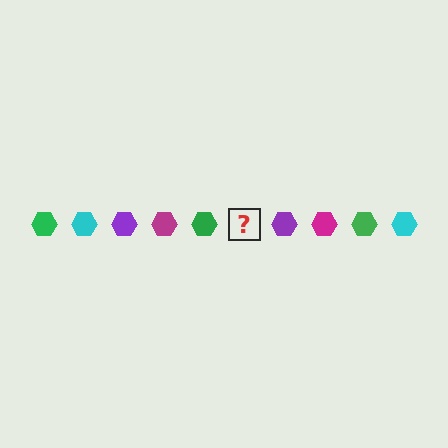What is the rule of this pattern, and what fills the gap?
The rule is that the pattern cycles through green, cyan, purple, magenta hexagons. The gap should be filled with a cyan hexagon.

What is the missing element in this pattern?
The missing element is a cyan hexagon.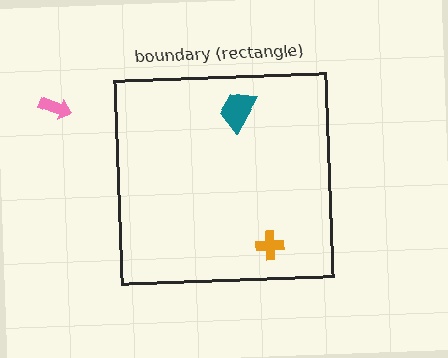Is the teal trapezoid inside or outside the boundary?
Inside.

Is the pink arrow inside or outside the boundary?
Outside.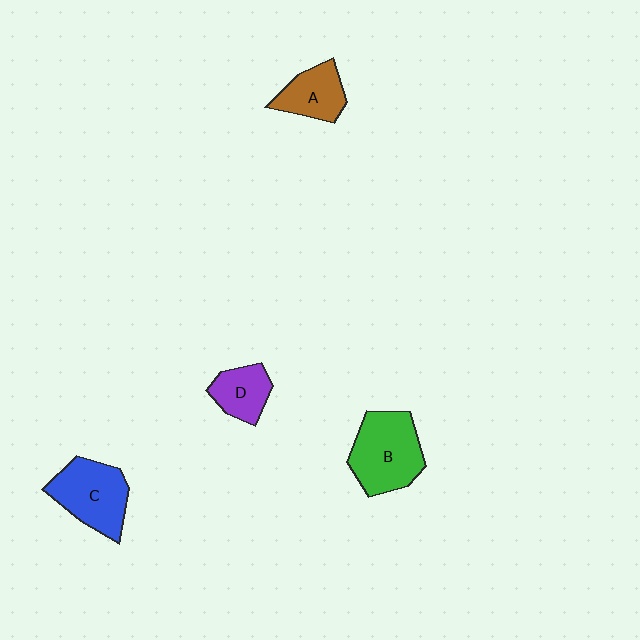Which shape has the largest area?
Shape B (green).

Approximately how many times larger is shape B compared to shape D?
Approximately 1.9 times.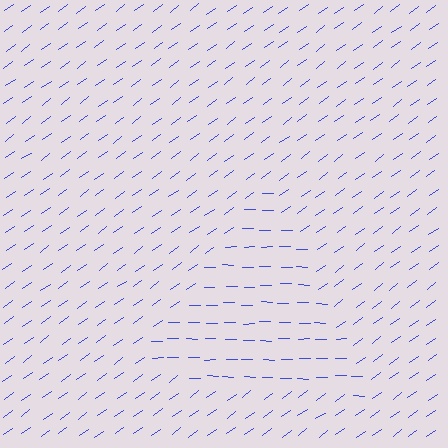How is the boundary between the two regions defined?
The boundary is defined purely by a change in line orientation (approximately 36 degrees difference). All lines are the same color and thickness.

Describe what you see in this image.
The image is filled with small blue line segments. A triangle region in the image has lines oriented differently from the surrounding lines, creating a visible texture boundary.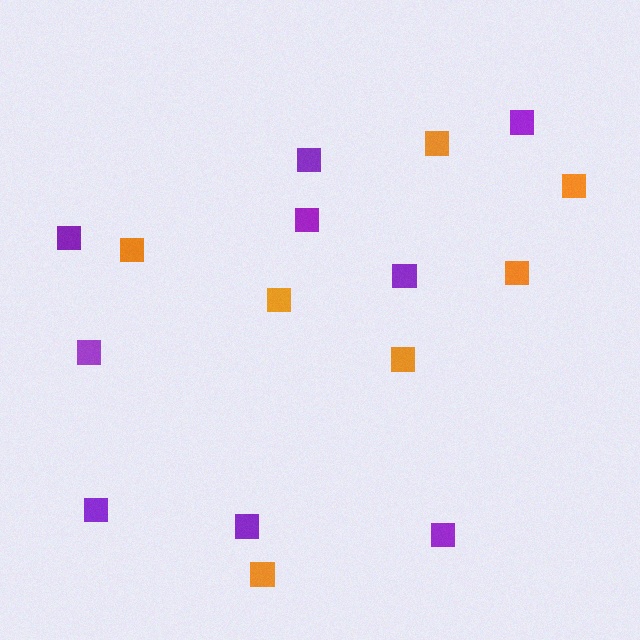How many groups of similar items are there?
There are 2 groups: one group of orange squares (7) and one group of purple squares (9).